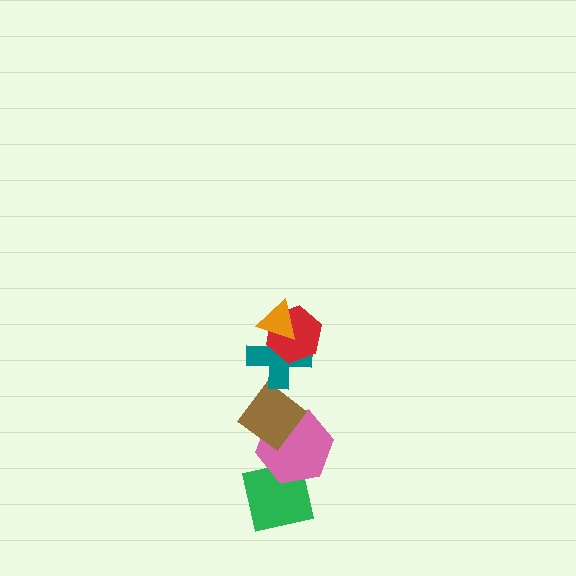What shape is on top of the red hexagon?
The orange triangle is on top of the red hexagon.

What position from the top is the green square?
The green square is 6th from the top.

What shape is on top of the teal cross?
The red hexagon is on top of the teal cross.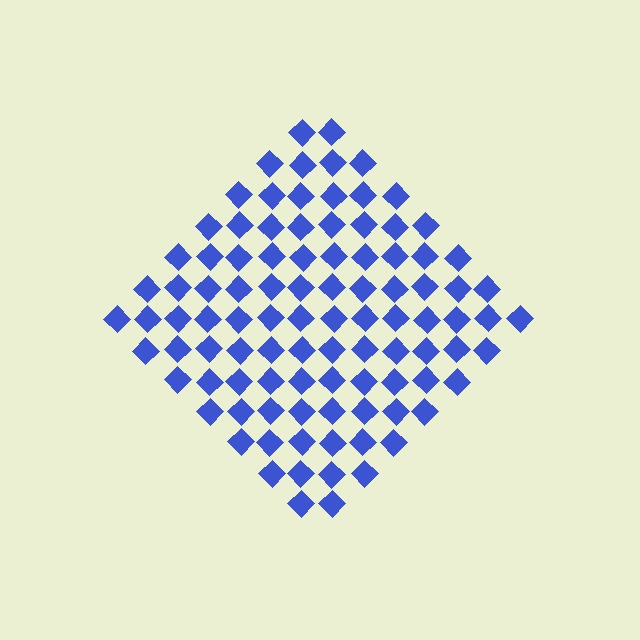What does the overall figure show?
The overall figure shows a diamond.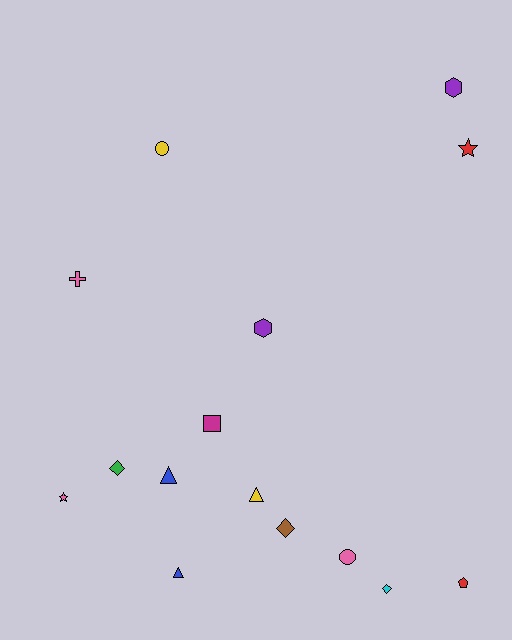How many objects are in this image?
There are 15 objects.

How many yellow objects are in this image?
There are 2 yellow objects.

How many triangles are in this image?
There are 3 triangles.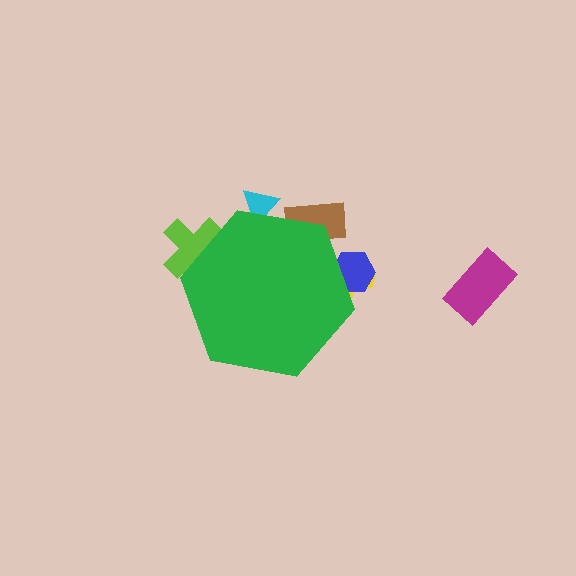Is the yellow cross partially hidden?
Yes, the yellow cross is partially hidden behind the green hexagon.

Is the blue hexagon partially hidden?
Yes, the blue hexagon is partially hidden behind the green hexagon.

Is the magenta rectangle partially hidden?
No, the magenta rectangle is fully visible.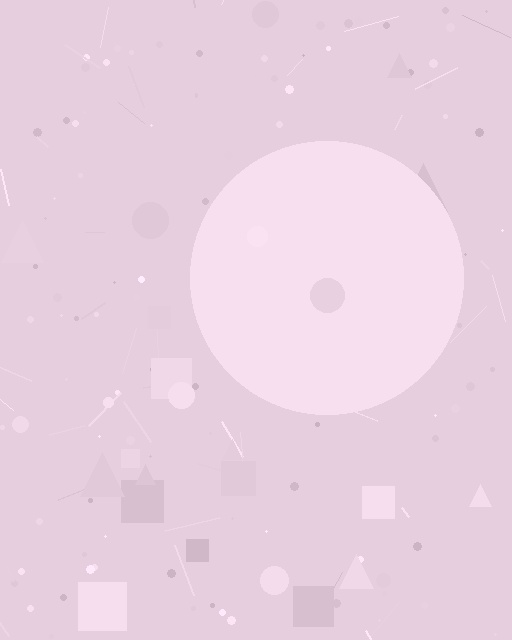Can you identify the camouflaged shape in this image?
The camouflaged shape is a circle.